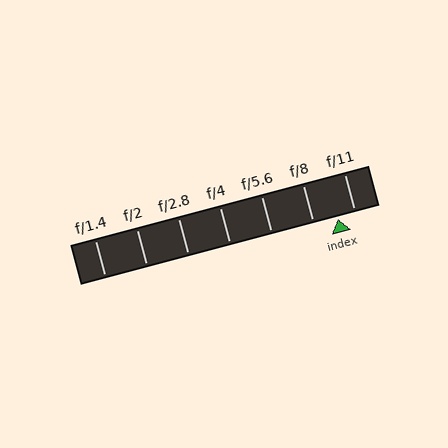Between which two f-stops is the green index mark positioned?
The index mark is between f/8 and f/11.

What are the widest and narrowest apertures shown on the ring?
The widest aperture shown is f/1.4 and the narrowest is f/11.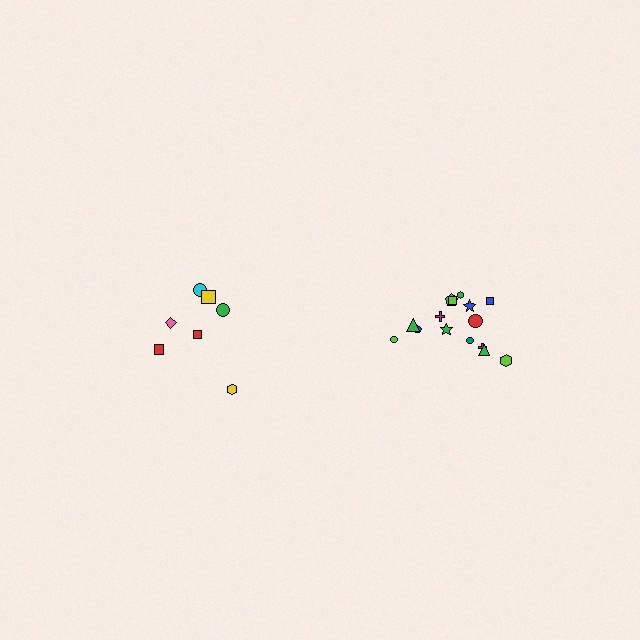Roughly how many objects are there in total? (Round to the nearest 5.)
Roughly 20 objects in total.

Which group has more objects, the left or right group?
The right group.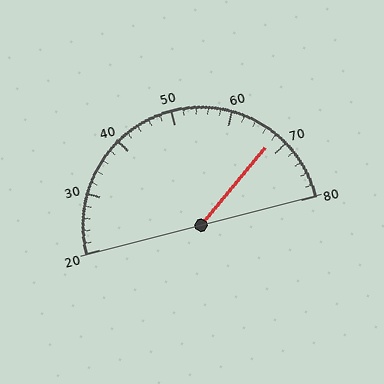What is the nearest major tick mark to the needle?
The nearest major tick mark is 70.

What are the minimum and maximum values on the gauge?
The gauge ranges from 20 to 80.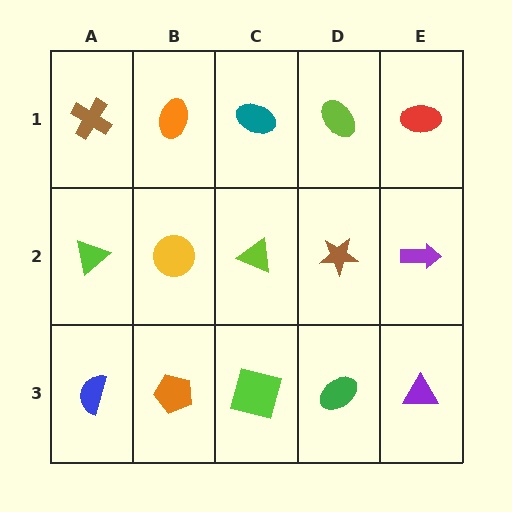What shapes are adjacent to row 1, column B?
A yellow circle (row 2, column B), a brown cross (row 1, column A), a teal ellipse (row 1, column C).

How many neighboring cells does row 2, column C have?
4.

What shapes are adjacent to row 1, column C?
A lime triangle (row 2, column C), an orange ellipse (row 1, column B), a lime ellipse (row 1, column D).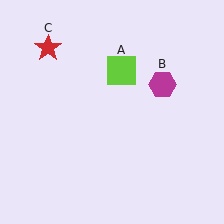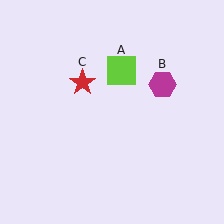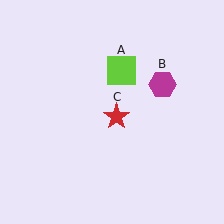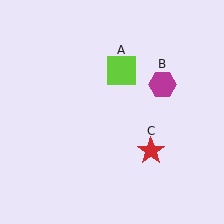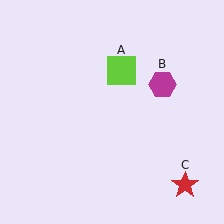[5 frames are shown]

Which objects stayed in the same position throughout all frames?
Lime square (object A) and magenta hexagon (object B) remained stationary.